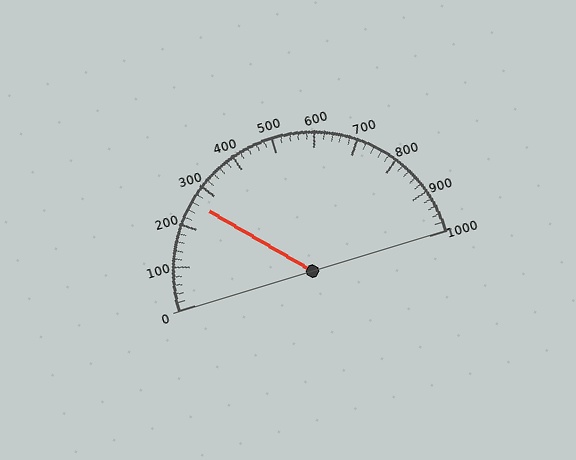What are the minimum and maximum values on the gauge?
The gauge ranges from 0 to 1000.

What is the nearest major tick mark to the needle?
The nearest major tick mark is 300.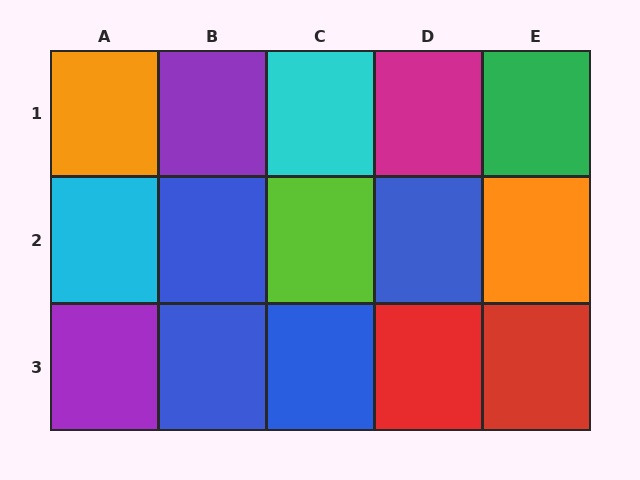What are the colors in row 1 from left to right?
Orange, purple, cyan, magenta, green.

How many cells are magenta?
1 cell is magenta.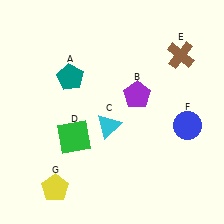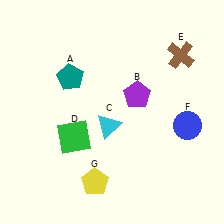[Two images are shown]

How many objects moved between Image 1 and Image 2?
1 object moved between the two images.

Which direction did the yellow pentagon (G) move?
The yellow pentagon (G) moved right.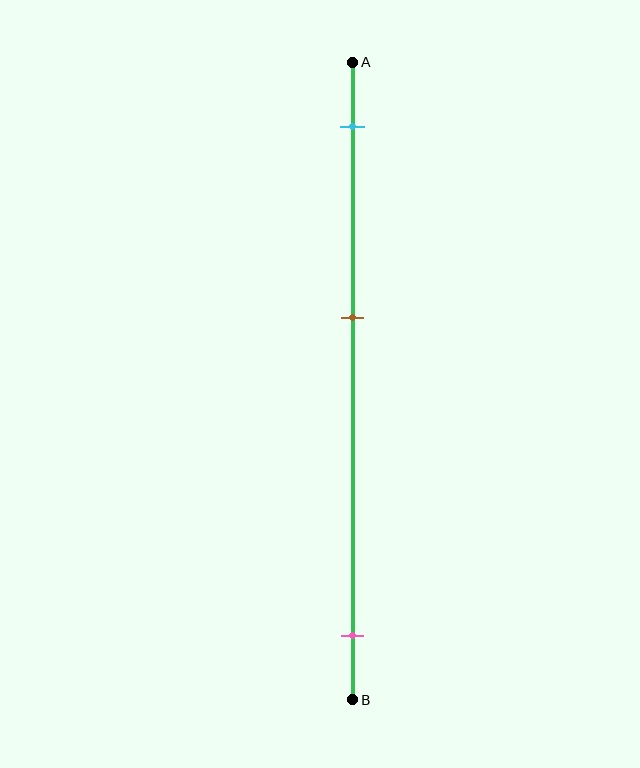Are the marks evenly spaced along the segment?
No, the marks are not evenly spaced.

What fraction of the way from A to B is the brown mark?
The brown mark is approximately 40% (0.4) of the way from A to B.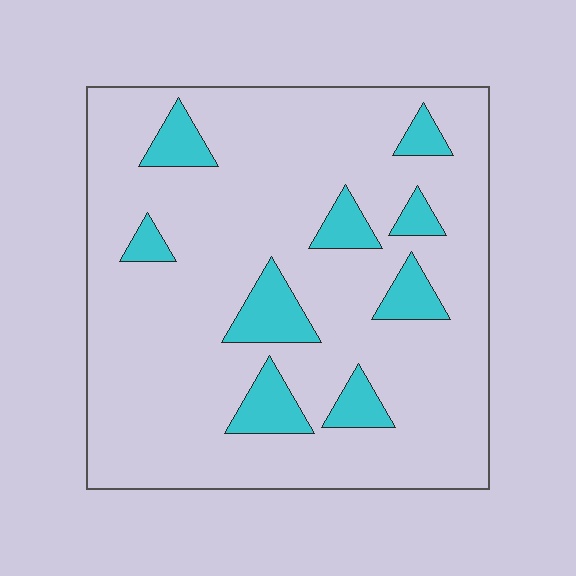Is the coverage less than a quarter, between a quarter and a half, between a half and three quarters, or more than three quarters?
Less than a quarter.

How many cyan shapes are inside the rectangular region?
9.